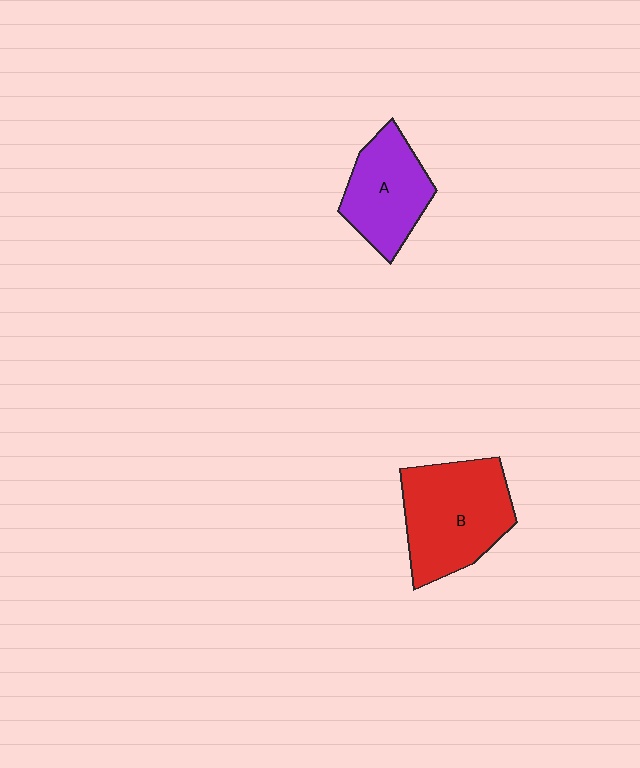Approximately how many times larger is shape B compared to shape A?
Approximately 1.4 times.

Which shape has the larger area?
Shape B (red).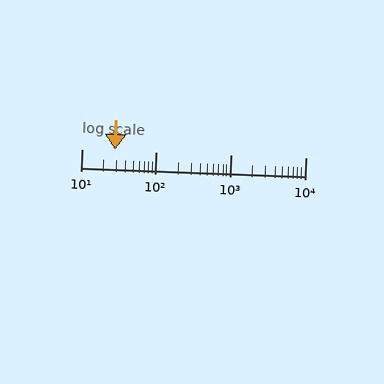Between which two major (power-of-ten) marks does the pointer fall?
The pointer is between 10 and 100.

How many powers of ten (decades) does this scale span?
The scale spans 3 decades, from 10 to 10000.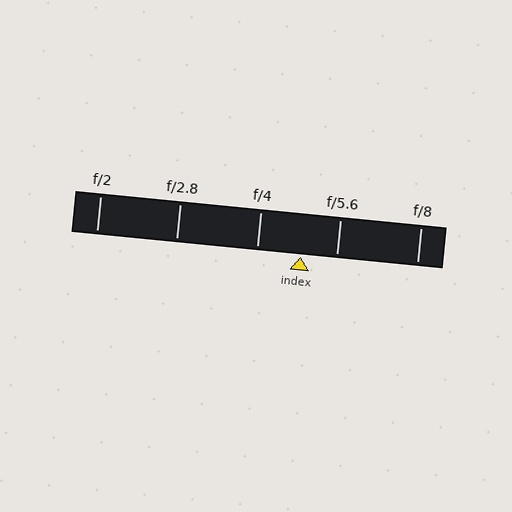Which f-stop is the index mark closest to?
The index mark is closest to f/5.6.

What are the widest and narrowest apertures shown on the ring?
The widest aperture shown is f/2 and the narrowest is f/8.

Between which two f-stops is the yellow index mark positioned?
The index mark is between f/4 and f/5.6.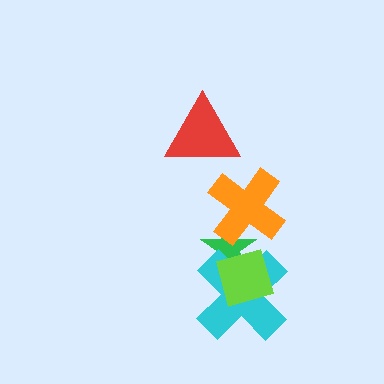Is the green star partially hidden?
Yes, it is partially covered by another shape.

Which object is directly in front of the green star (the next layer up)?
The cyan cross is directly in front of the green star.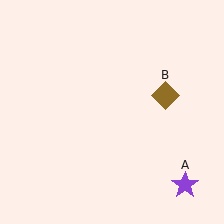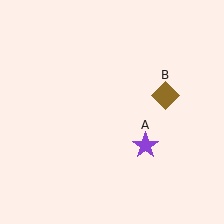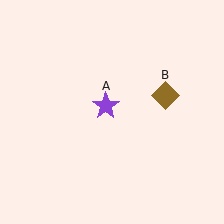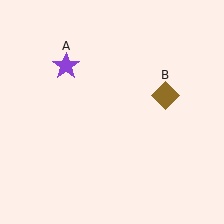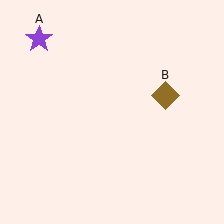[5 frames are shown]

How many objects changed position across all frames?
1 object changed position: purple star (object A).